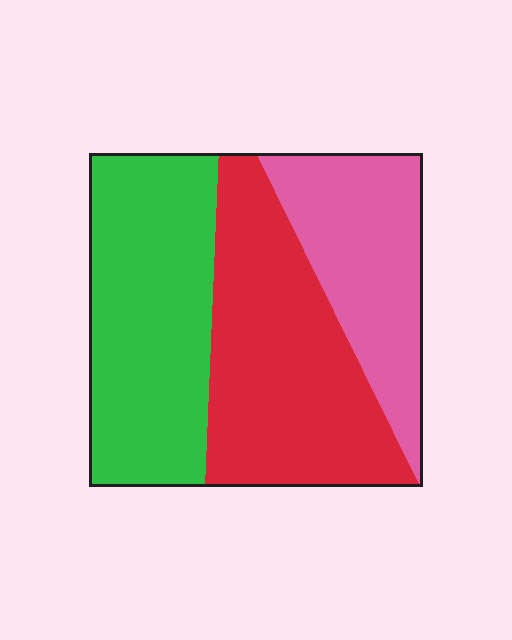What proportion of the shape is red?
Red takes up about three eighths (3/8) of the shape.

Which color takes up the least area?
Pink, at roughly 25%.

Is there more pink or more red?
Red.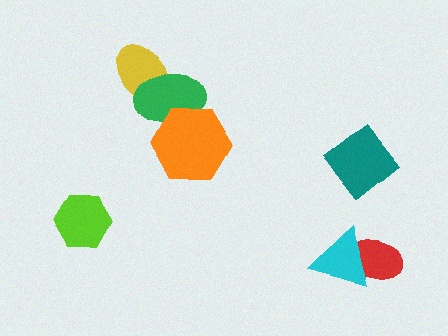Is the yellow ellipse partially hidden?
Yes, it is partially covered by another shape.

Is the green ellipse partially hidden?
Yes, it is partially covered by another shape.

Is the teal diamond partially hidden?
No, no other shape covers it.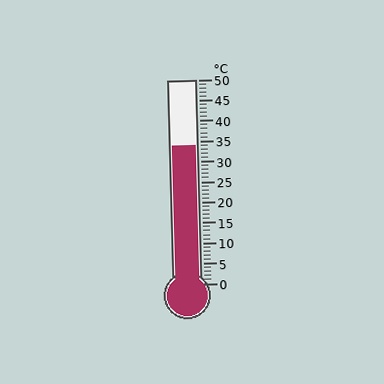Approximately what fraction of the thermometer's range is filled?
The thermometer is filled to approximately 70% of its range.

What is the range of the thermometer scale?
The thermometer scale ranges from 0°C to 50°C.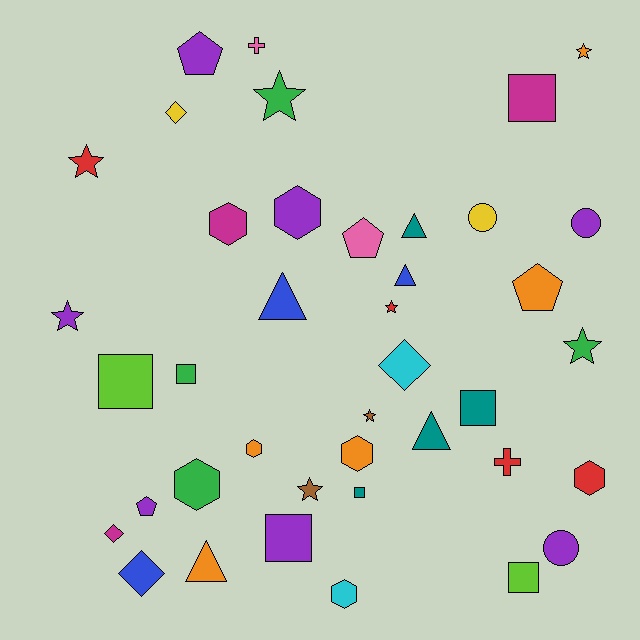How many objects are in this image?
There are 40 objects.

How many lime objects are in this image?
There are 2 lime objects.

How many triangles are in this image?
There are 5 triangles.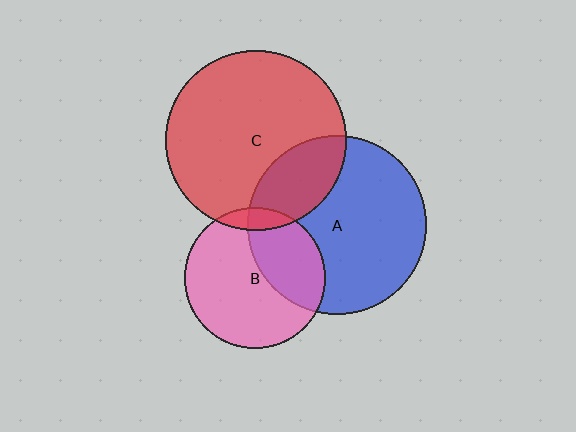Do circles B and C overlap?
Yes.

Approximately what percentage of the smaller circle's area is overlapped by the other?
Approximately 10%.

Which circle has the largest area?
Circle C (red).